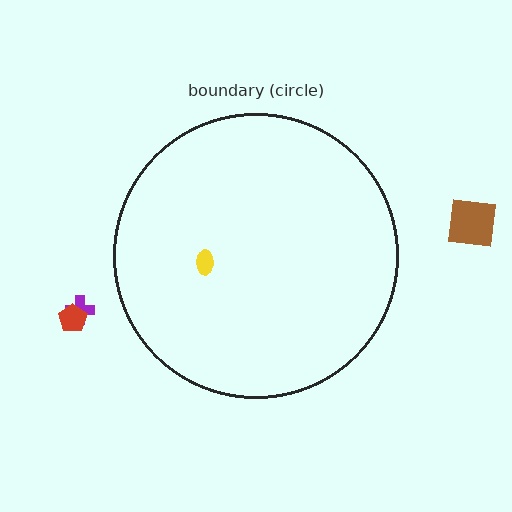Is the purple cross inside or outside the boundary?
Outside.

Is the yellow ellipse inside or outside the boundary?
Inside.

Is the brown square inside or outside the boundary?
Outside.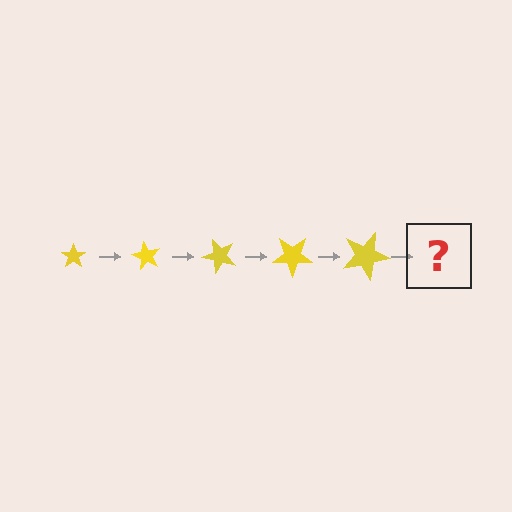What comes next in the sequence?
The next element should be a star, larger than the previous one and rotated 300 degrees from the start.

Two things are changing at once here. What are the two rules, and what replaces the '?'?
The two rules are that the star grows larger each step and it rotates 60 degrees each step. The '?' should be a star, larger than the previous one and rotated 300 degrees from the start.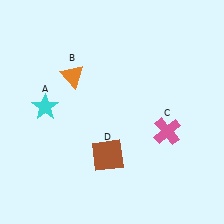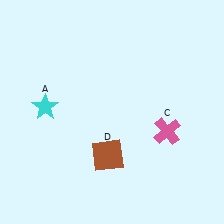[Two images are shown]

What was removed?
The orange triangle (B) was removed in Image 2.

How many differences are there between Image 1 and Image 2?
There is 1 difference between the two images.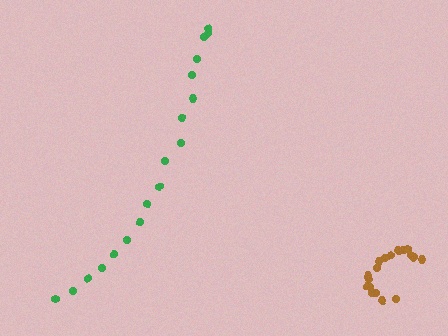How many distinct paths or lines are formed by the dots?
There are 2 distinct paths.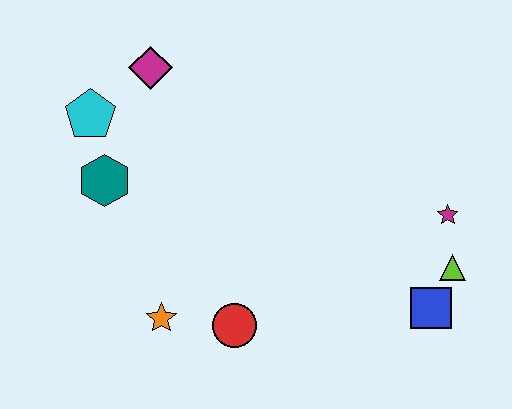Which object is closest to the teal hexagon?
The cyan pentagon is closest to the teal hexagon.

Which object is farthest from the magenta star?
The cyan pentagon is farthest from the magenta star.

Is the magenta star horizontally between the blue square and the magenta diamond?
No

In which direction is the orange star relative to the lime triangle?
The orange star is to the left of the lime triangle.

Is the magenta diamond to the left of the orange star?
Yes